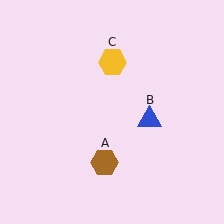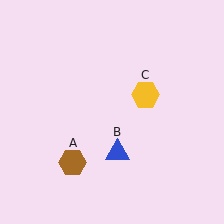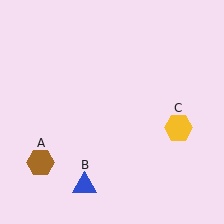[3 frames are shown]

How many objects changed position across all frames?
3 objects changed position: brown hexagon (object A), blue triangle (object B), yellow hexagon (object C).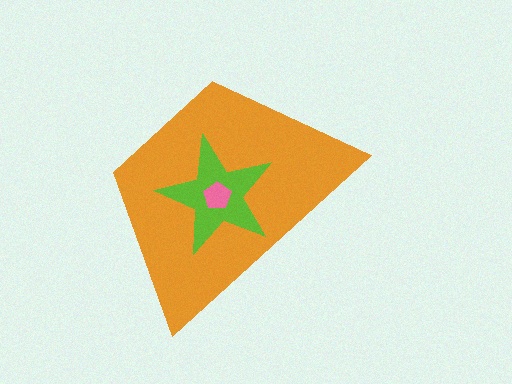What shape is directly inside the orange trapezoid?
The lime star.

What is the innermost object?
The pink pentagon.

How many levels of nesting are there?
3.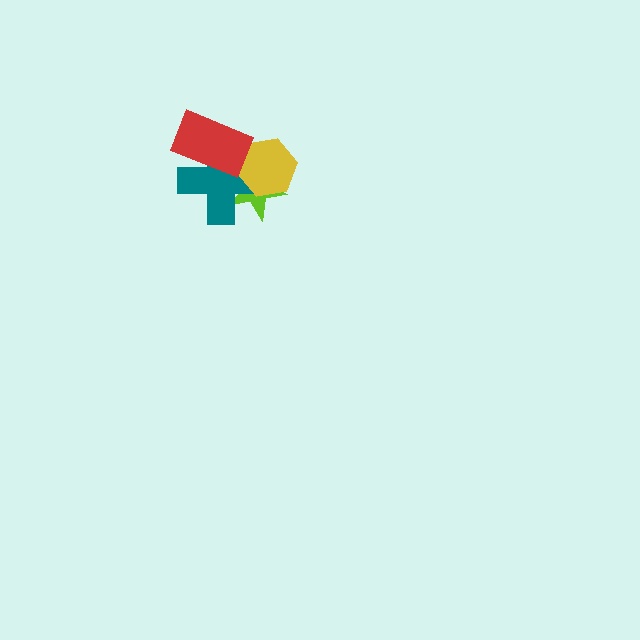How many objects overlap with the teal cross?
3 objects overlap with the teal cross.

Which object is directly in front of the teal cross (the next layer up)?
The yellow hexagon is directly in front of the teal cross.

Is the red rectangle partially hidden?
No, no other shape covers it.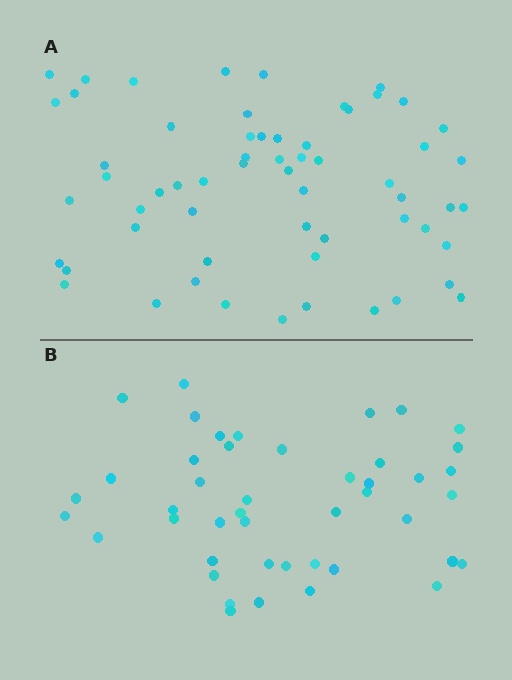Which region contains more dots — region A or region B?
Region A (the top region) has more dots.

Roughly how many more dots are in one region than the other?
Region A has approximately 15 more dots than region B.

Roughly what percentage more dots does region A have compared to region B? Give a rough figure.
About 35% more.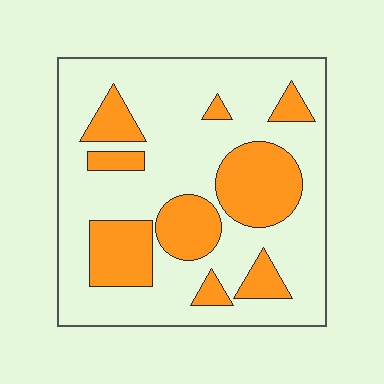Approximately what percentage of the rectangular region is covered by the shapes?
Approximately 30%.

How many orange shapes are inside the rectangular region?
9.